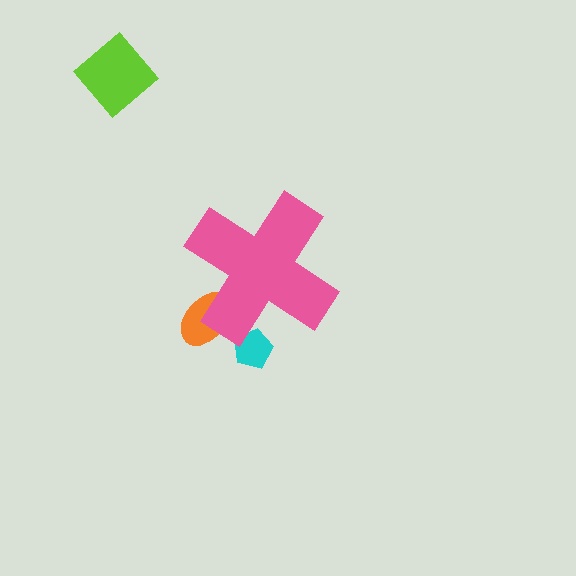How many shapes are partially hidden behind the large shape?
2 shapes are partially hidden.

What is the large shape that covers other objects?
A pink cross.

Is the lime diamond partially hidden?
No, the lime diamond is fully visible.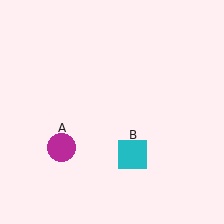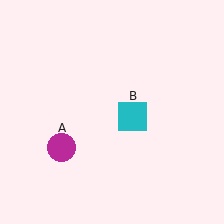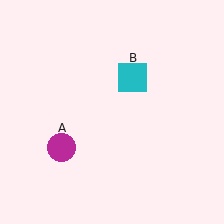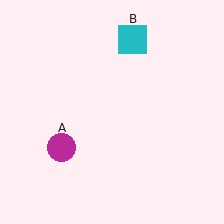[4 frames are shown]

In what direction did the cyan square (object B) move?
The cyan square (object B) moved up.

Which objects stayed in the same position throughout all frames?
Magenta circle (object A) remained stationary.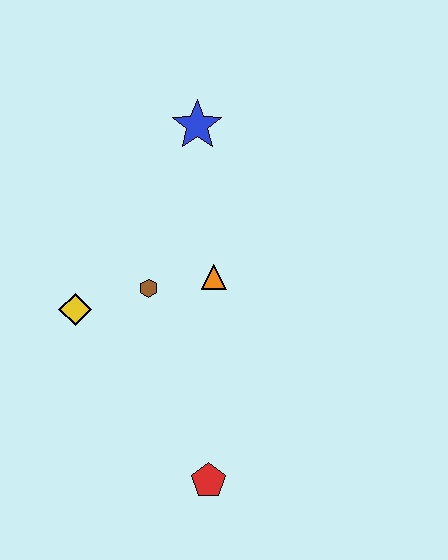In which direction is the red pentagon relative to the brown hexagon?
The red pentagon is below the brown hexagon.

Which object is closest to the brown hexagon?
The orange triangle is closest to the brown hexagon.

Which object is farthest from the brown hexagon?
The red pentagon is farthest from the brown hexagon.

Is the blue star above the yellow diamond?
Yes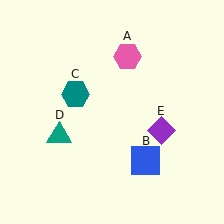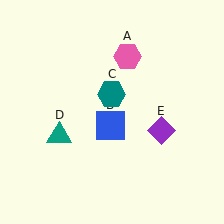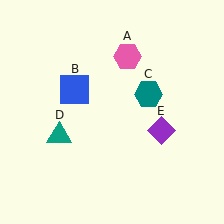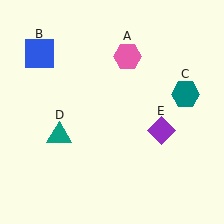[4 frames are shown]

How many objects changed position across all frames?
2 objects changed position: blue square (object B), teal hexagon (object C).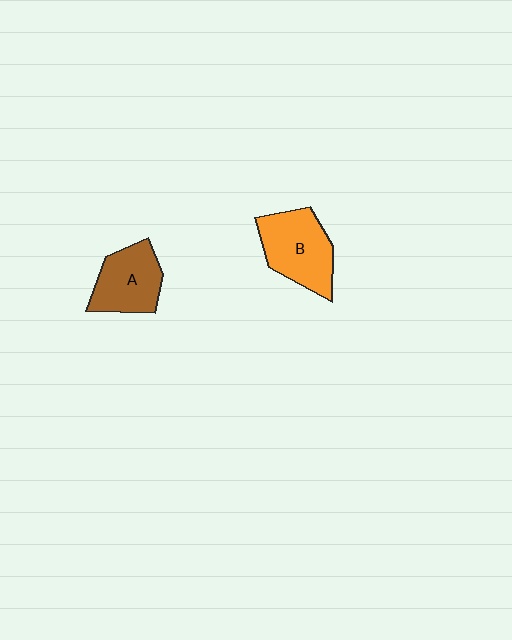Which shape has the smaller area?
Shape A (brown).